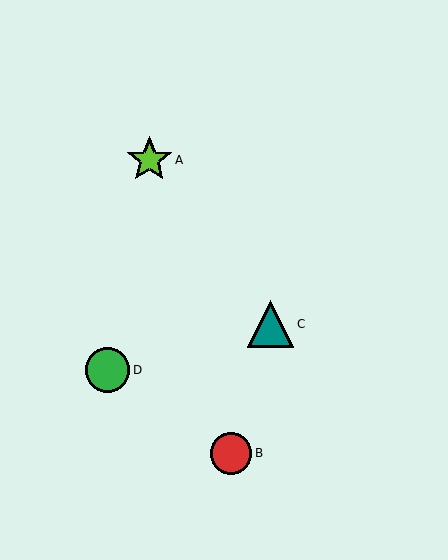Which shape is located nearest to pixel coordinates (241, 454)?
The red circle (labeled B) at (231, 453) is nearest to that location.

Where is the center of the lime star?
The center of the lime star is at (149, 160).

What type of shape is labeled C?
Shape C is a teal triangle.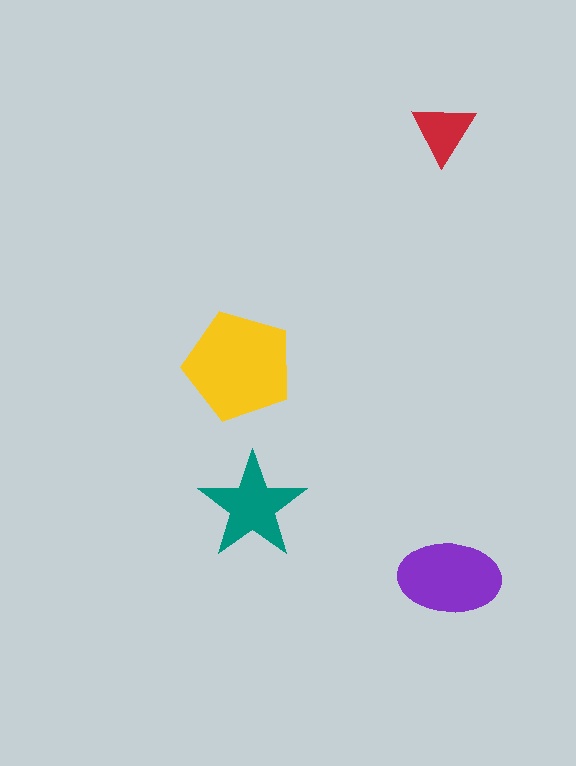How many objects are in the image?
There are 4 objects in the image.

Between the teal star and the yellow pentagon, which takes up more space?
The yellow pentagon.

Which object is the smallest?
The red triangle.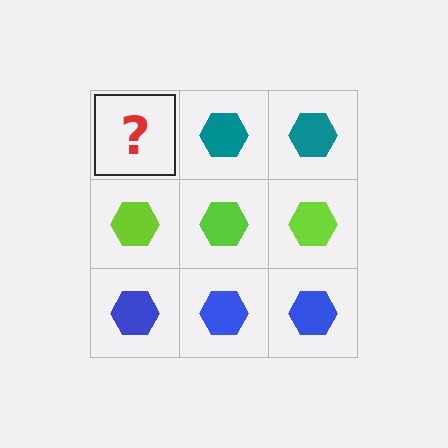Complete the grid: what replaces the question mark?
The question mark should be replaced with a teal hexagon.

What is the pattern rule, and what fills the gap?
The rule is that each row has a consistent color. The gap should be filled with a teal hexagon.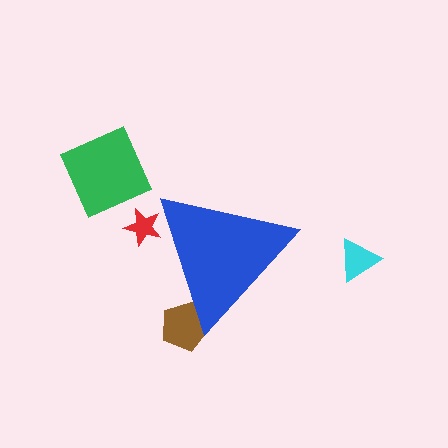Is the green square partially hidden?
No, the green square is fully visible.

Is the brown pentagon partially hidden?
Yes, the brown pentagon is partially hidden behind the blue triangle.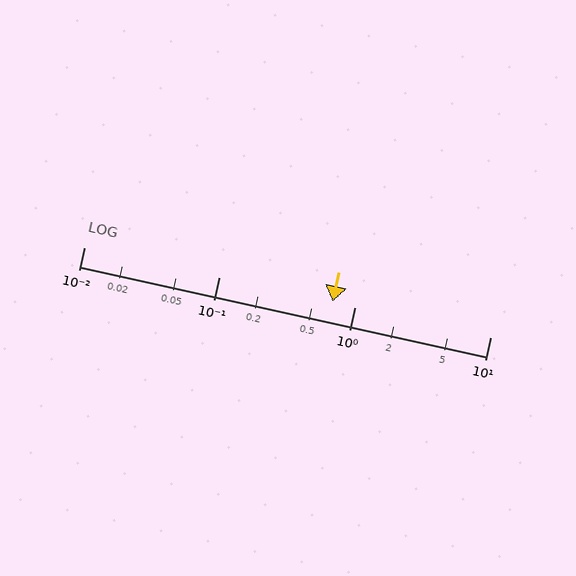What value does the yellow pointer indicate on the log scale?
The pointer indicates approximately 0.69.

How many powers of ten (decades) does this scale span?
The scale spans 3 decades, from 0.01 to 10.